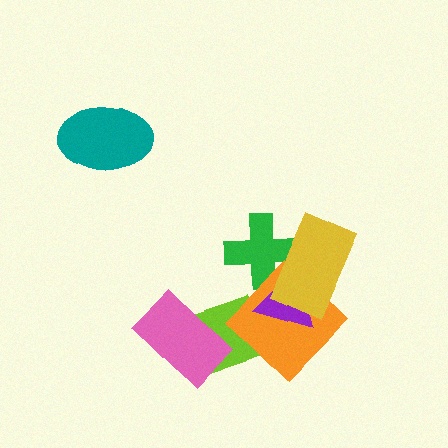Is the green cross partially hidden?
Yes, it is partially covered by another shape.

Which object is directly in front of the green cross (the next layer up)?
The purple triangle is directly in front of the green cross.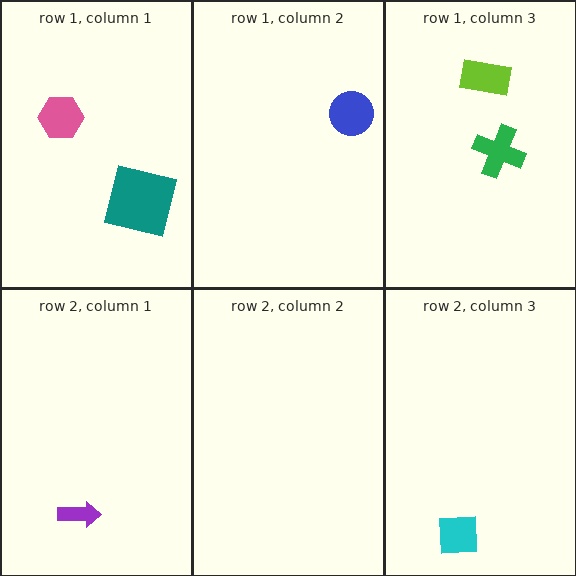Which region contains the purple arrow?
The row 2, column 1 region.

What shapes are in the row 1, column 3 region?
The lime rectangle, the green cross.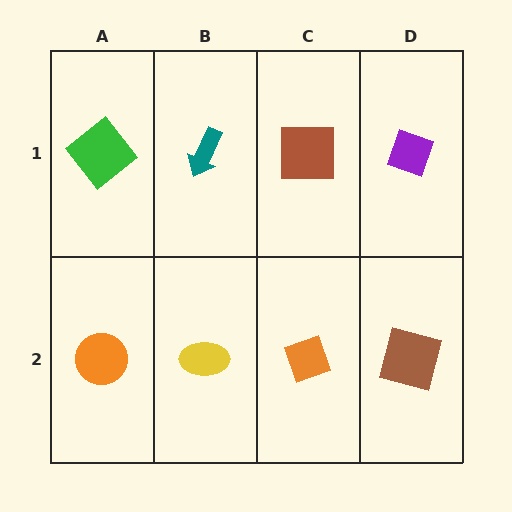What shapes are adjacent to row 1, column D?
A brown square (row 2, column D), a brown square (row 1, column C).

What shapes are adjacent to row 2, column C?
A brown square (row 1, column C), a yellow ellipse (row 2, column B), a brown square (row 2, column D).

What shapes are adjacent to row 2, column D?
A purple diamond (row 1, column D), an orange diamond (row 2, column C).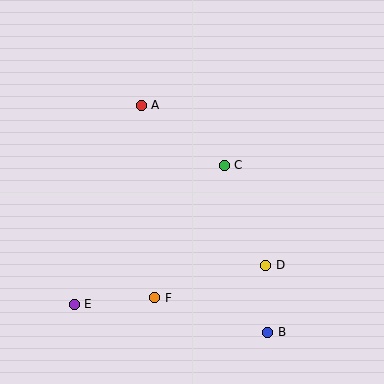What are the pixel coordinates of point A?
Point A is at (141, 105).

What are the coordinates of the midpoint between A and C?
The midpoint between A and C is at (183, 135).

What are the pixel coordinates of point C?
Point C is at (224, 165).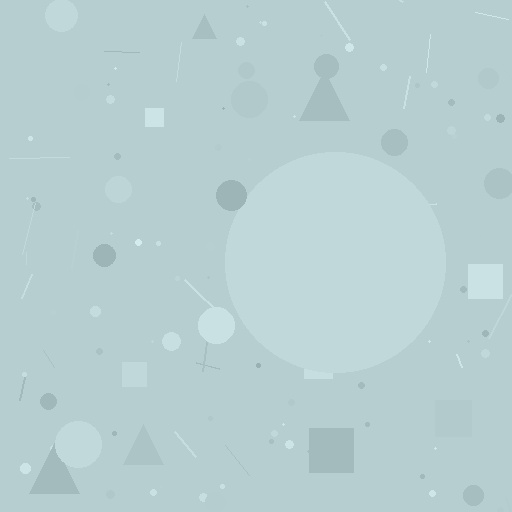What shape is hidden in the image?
A circle is hidden in the image.